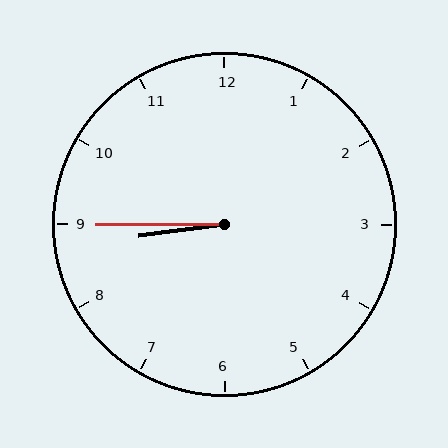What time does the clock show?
8:45.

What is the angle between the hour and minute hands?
Approximately 8 degrees.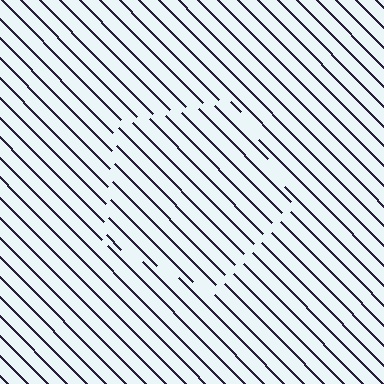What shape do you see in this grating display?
An illusory pentagon. The interior of the shape contains the same grating, shifted by half a period — the contour is defined by the phase discontinuity where line-ends from the inner and outer gratings abut.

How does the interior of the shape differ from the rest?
The interior of the shape contains the same grating, shifted by half a period — the contour is defined by the phase discontinuity where line-ends from the inner and outer gratings abut.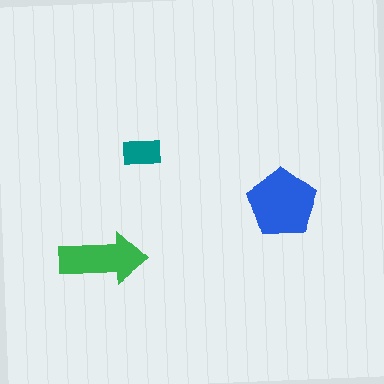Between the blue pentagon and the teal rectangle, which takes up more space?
The blue pentagon.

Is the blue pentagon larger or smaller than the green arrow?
Larger.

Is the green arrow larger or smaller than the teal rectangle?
Larger.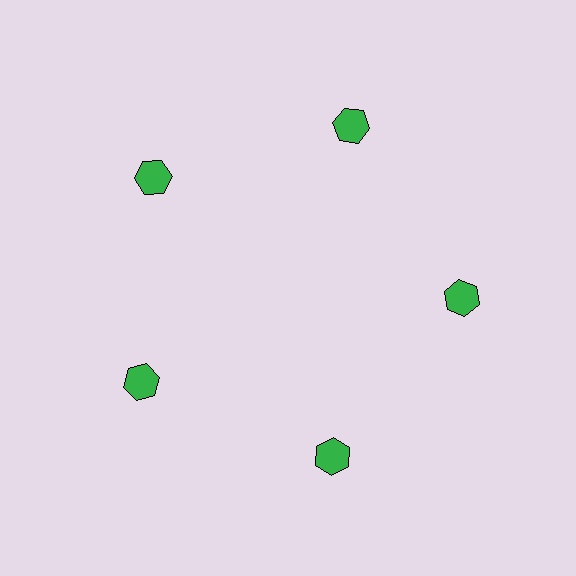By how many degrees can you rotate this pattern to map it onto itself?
The pattern maps onto itself every 72 degrees of rotation.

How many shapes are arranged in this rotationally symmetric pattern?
There are 5 shapes, arranged in 5 groups of 1.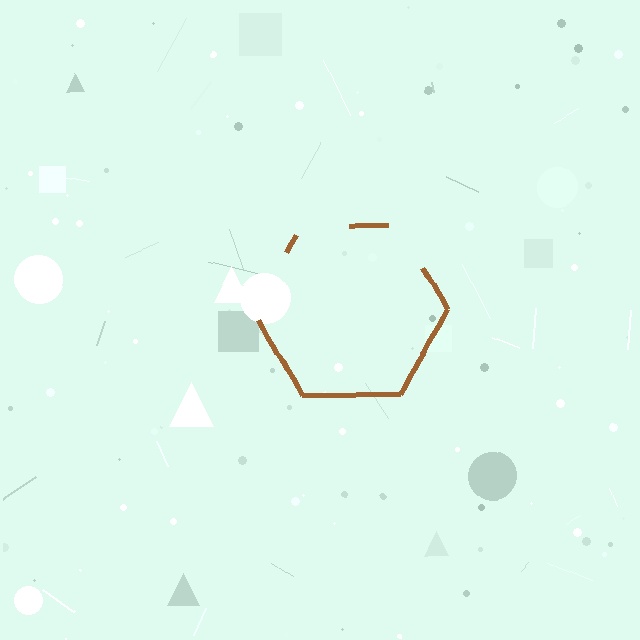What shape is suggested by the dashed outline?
The dashed outline suggests a hexagon.